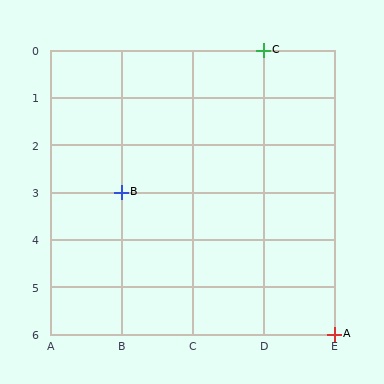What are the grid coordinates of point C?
Point C is at grid coordinates (D, 0).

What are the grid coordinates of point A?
Point A is at grid coordinates (E, 6).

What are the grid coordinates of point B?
Point B is at grid coordinates (B, 3).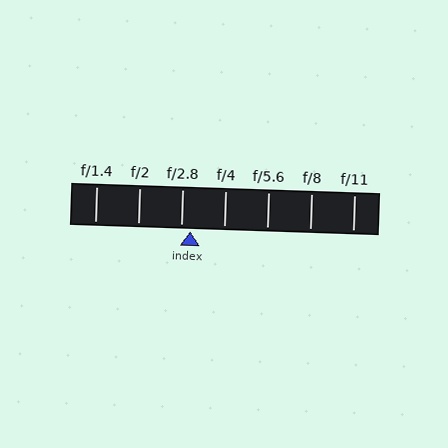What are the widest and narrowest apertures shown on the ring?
The widest aperture shown is f/1.4 and the narrowest is f/11.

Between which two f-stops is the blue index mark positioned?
The index mark is between f/2.8 and f/4.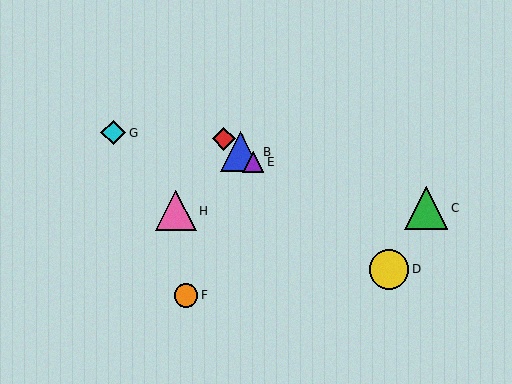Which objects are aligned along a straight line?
Objects A, B, D, E are aligned along a straight line.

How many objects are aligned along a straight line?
4 objects (A, B, D, E) are aligned along a straight line.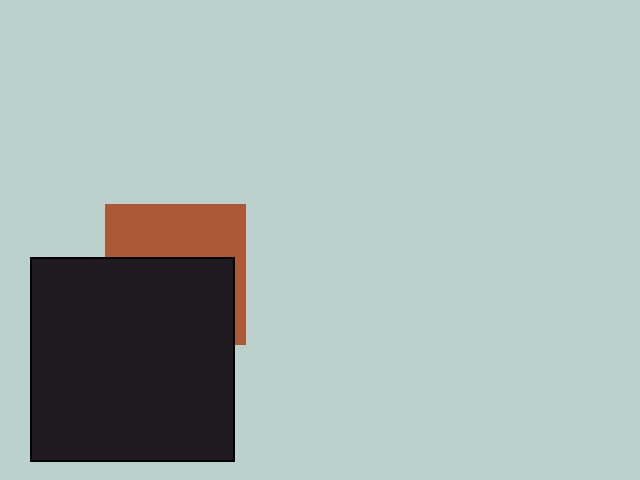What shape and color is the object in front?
The object in front is a black square.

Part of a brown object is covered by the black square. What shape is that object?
It is a square.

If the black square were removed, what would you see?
You would see the complete brown square.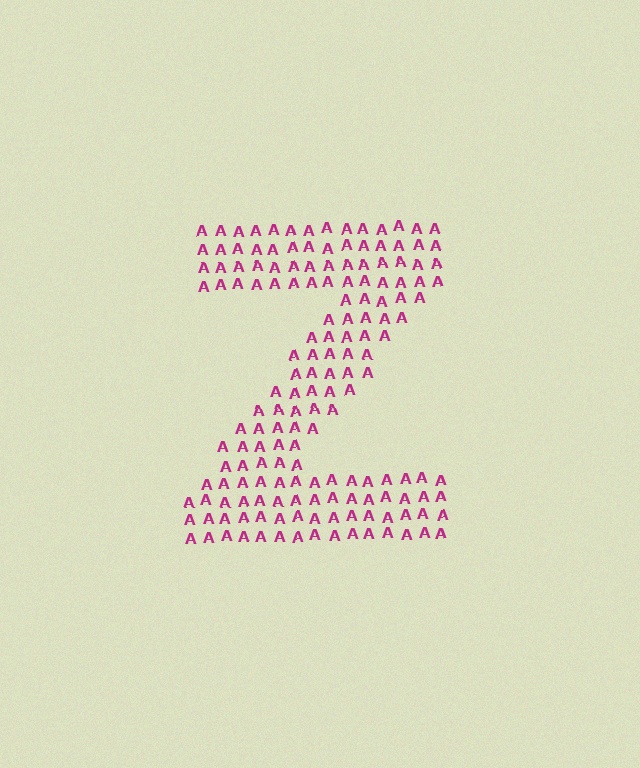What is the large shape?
The large shape is the letter Z.